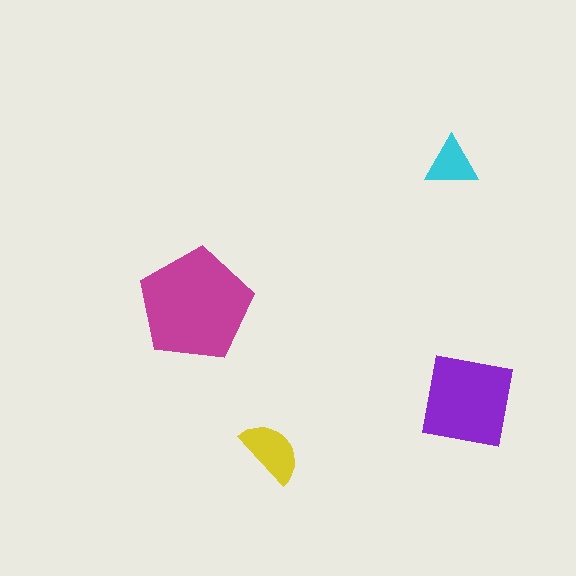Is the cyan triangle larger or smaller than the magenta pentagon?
Smaller.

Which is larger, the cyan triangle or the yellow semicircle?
The yellow semicircle.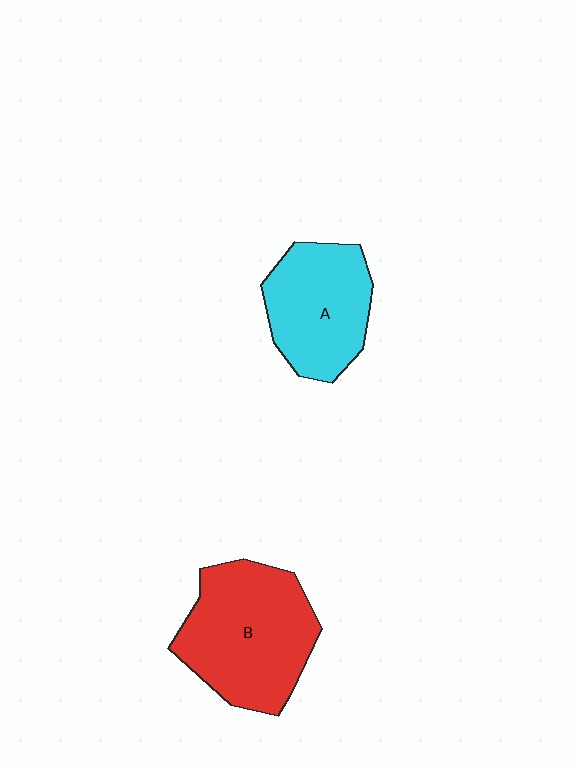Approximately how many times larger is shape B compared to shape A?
Approximately 1.3 times.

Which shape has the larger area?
Shape B (red).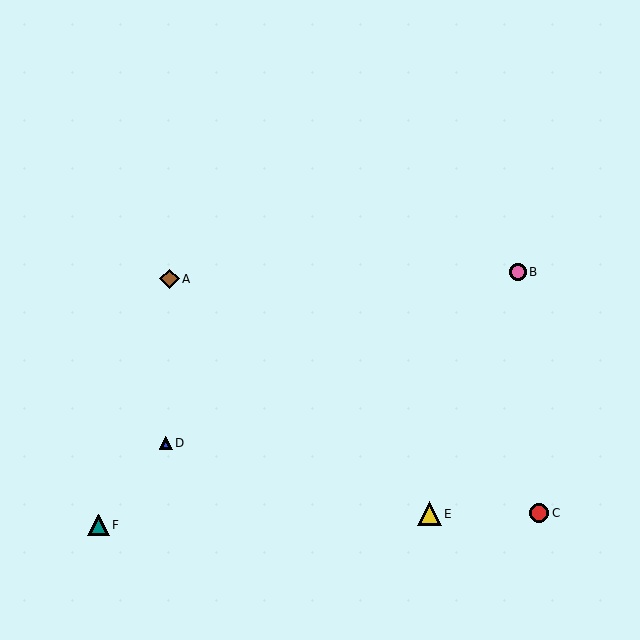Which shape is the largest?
The yellow triangle (labeled E) is the largest.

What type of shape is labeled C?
Shape C is a red circle.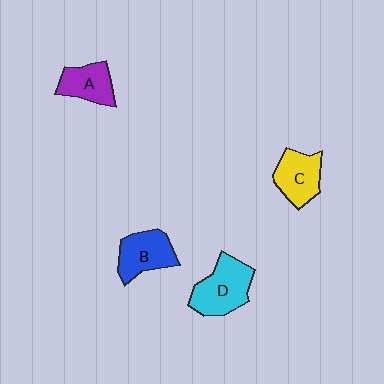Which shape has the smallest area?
Shape A (purple).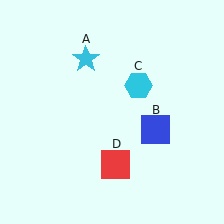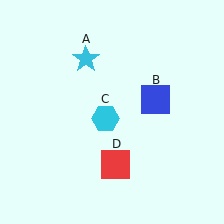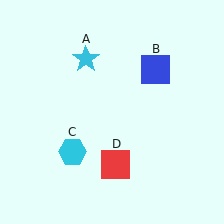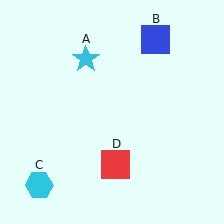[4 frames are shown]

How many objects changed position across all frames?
2 objects changed position: blue square (object B), cyan hexagon (object C).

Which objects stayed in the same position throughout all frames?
Cyan star (object A) and red square (object D) remained stationary.